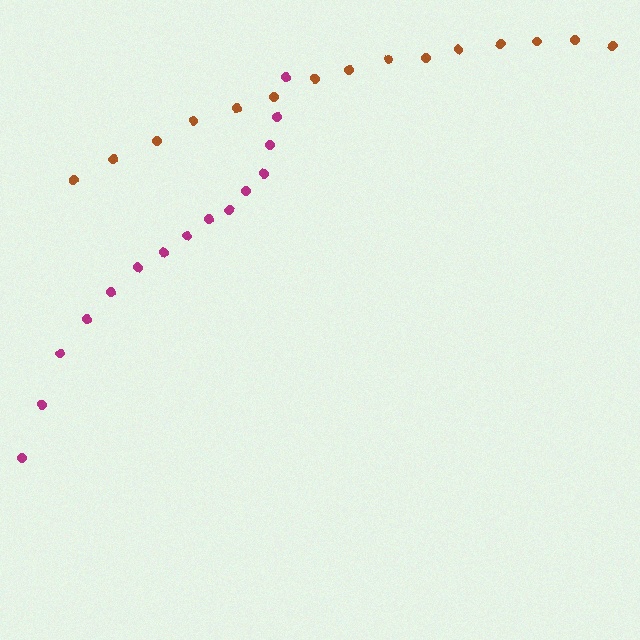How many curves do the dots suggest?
There are 2 distinct paths.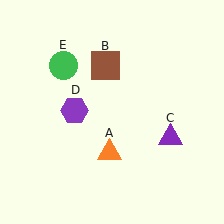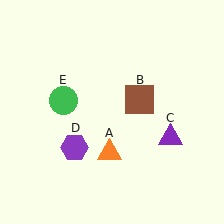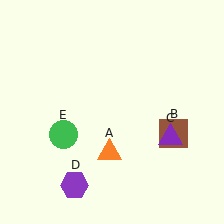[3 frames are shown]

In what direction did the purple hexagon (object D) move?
The purple hexagon (object D) moved down.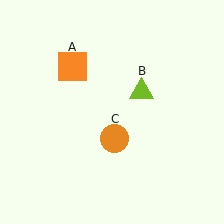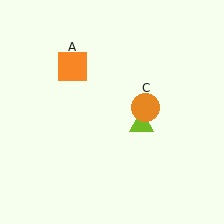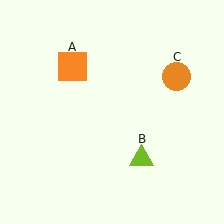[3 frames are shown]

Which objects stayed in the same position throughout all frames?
Orange square (object A) remained stationary.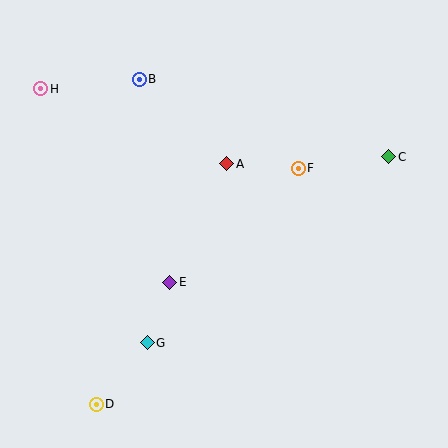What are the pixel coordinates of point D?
Point D is at (96, 404).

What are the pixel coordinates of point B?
Point B is at (139, 79).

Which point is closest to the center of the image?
Point A at (227, 164) is closest to the center.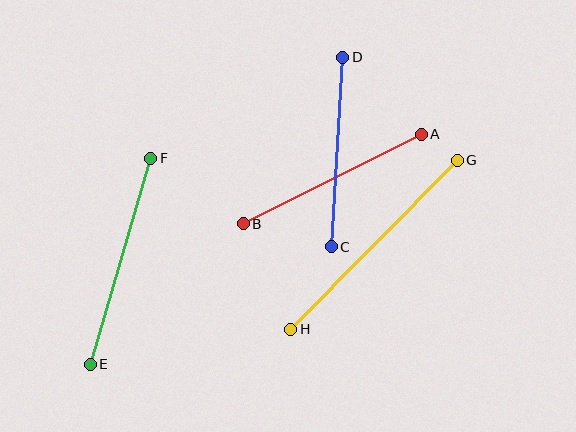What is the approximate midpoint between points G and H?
The midpoint is at approximately (374, 245) pixels.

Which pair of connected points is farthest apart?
Points G and H are farthest apart.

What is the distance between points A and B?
The distance is approximately 199 pixels.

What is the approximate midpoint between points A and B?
The midpoint is at approximately (332, 179) pixels.